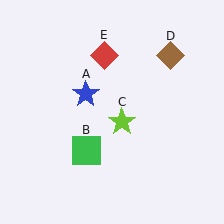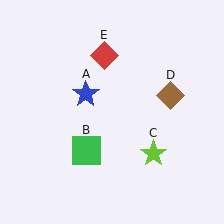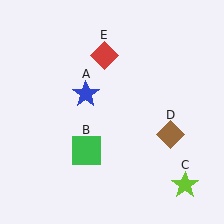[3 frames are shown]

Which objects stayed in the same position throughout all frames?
Blue star (object A) and green square (object B) and red diamond (object E) remained stationary.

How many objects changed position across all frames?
2 objects changed position: lime star (object C), brown diamond (object D).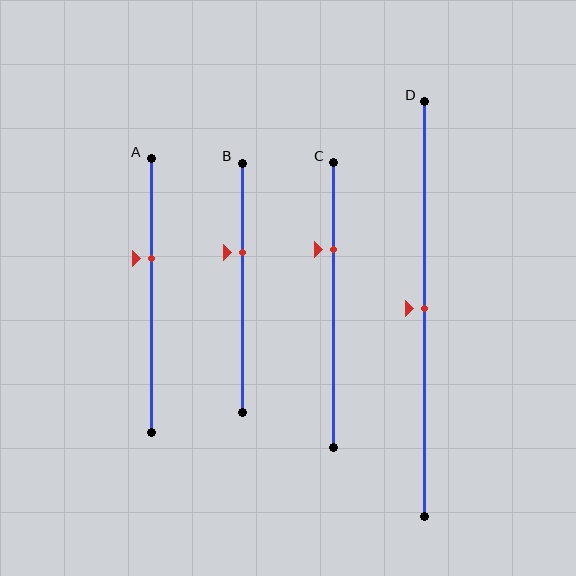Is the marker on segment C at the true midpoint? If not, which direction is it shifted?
No, the marker on segment C is shifted upward by about 20% of the segment length.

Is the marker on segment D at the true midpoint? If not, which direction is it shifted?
Yes, the marker on segment D is at the true midpoint.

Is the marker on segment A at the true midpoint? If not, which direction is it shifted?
No, the marker on segment A is shifted upward by about 13% of the segment length.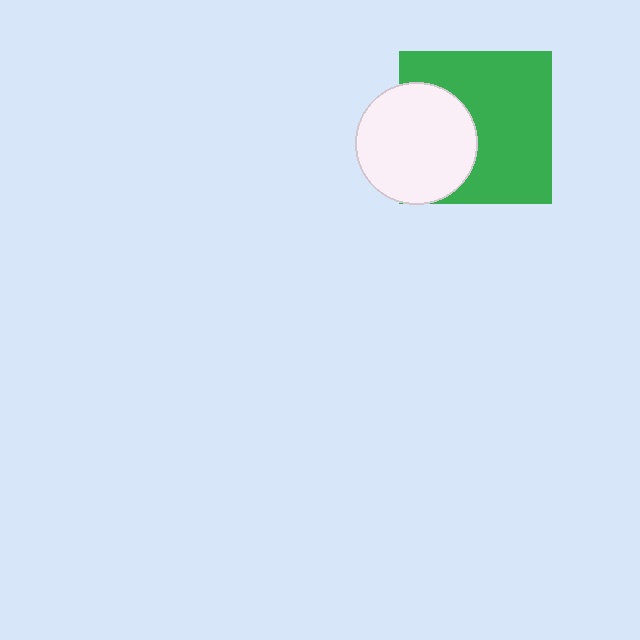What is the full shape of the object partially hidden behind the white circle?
The partially hidden object is a green square.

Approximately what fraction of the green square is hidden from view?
Roughly 34% of the green square is hidden behind the white circle.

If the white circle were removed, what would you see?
You would see the complete green square.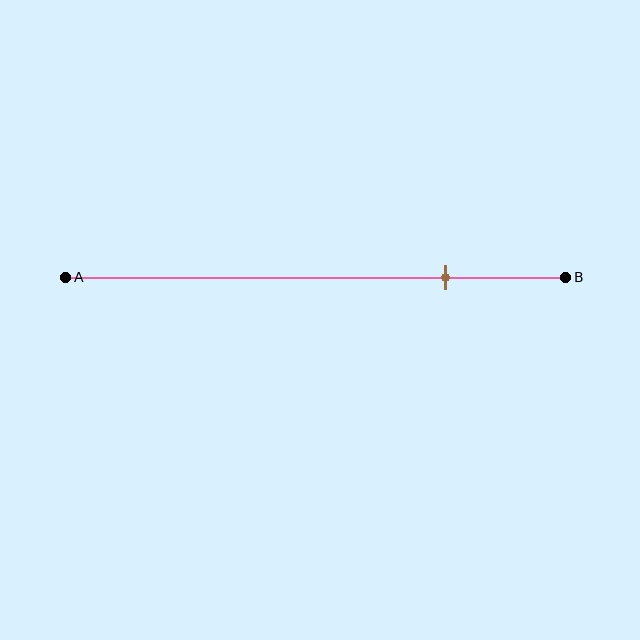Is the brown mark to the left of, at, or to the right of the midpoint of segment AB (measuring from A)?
The brown mark is to the right of the midpoint of segment AB.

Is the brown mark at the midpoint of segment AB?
No, the mark is at about 75% from A, not at the 50% midpoint.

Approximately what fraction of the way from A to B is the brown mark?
The brown mark is approximately 75% of the way from A to B.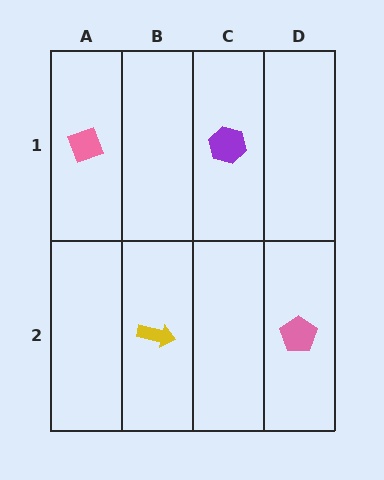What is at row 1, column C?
A purple hexagon.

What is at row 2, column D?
A pink pentagon.